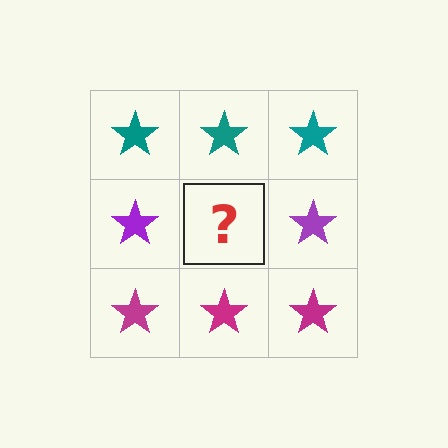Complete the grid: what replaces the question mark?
The question mark should be replaced with a purple star.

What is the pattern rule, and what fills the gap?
The rule is that each row has a consistent color. The gap should be filled with a purple star.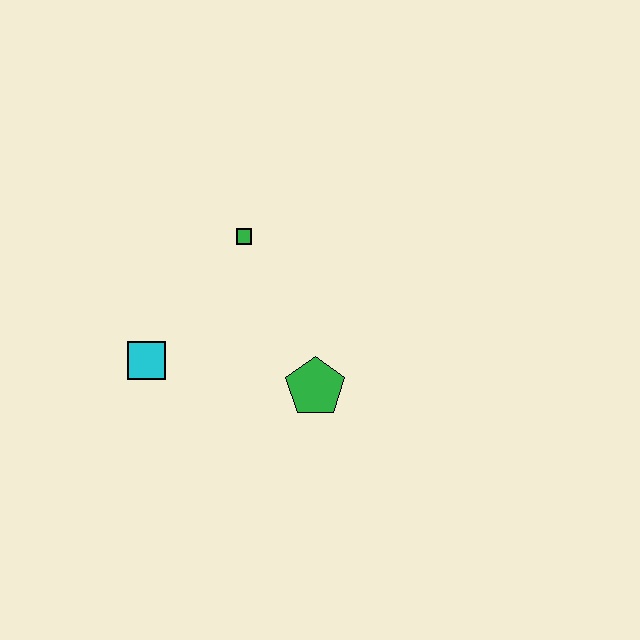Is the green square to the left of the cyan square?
No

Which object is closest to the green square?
The cyan square is closest to the green square.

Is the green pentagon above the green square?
No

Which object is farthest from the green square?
The green pentagon is farthest from the green square.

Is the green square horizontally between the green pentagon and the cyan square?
Yes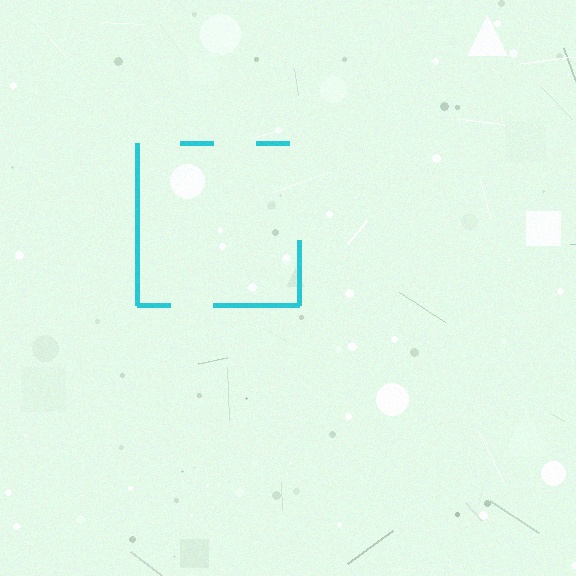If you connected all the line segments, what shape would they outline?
They would outline a square.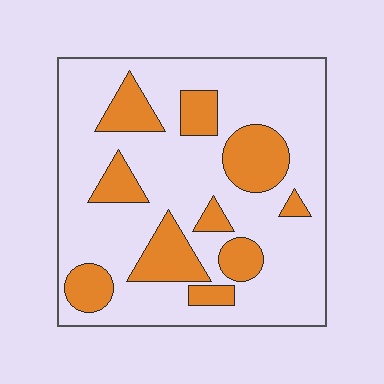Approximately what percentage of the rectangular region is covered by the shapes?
Approximately 25%.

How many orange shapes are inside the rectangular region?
10.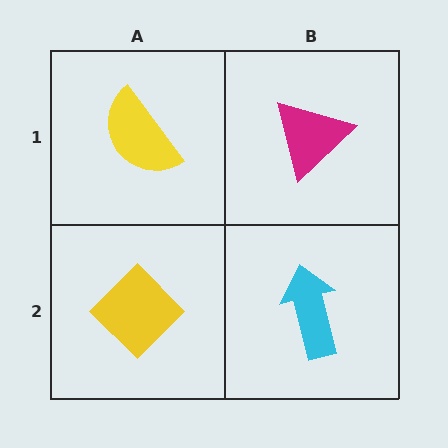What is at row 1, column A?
A yellow semicircle.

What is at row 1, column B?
A magenta triangle.